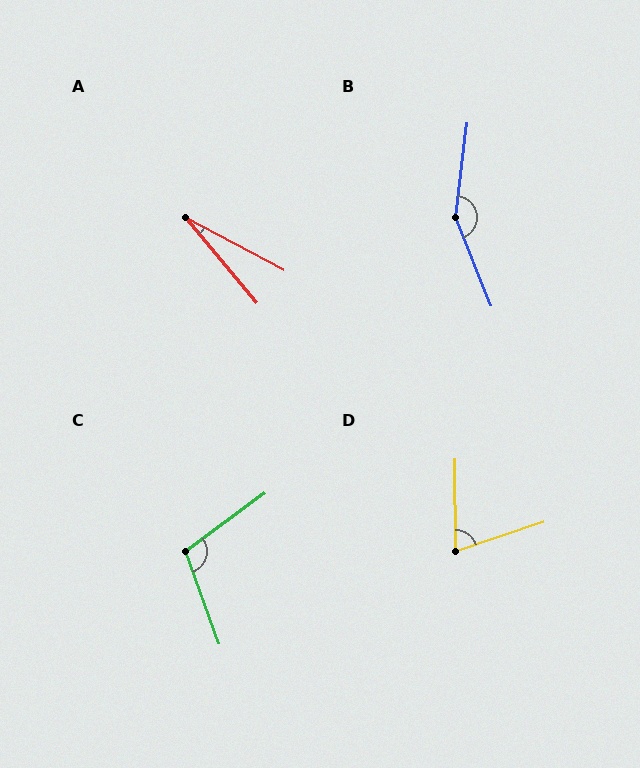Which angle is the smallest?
A, at approximately 22 degrees.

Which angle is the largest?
B, at approximately 151 degrees.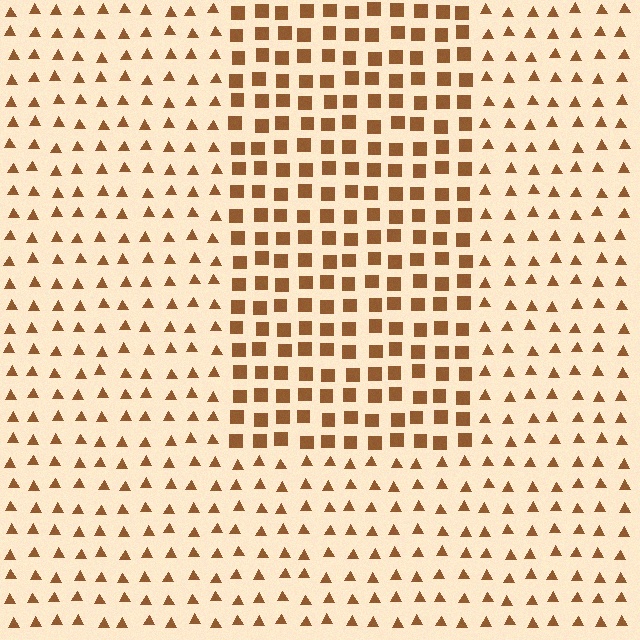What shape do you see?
I see a rectangle.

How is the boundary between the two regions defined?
The boundary is defined by a change in element shape: squares inside vs. triangles outside. All elements share the same color and spacing.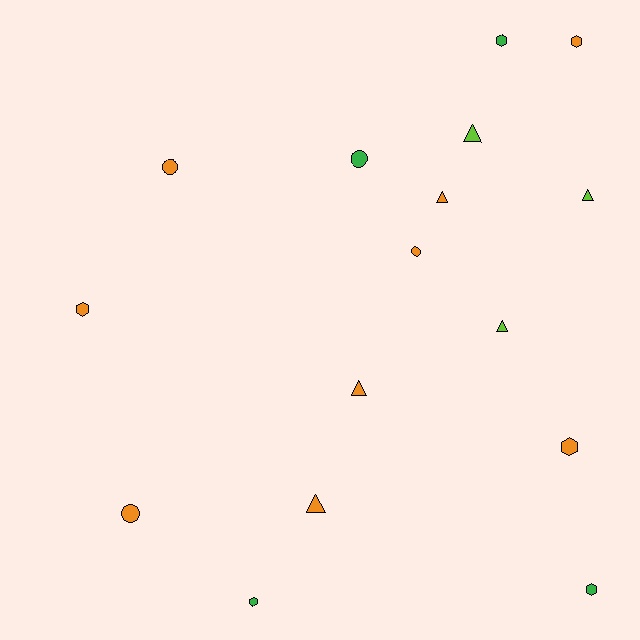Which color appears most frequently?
Orange, with 9 objects.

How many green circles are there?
There is 1 green circle.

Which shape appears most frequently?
Triangle, with 6 objects.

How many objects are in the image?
There are 16 objects.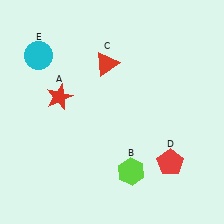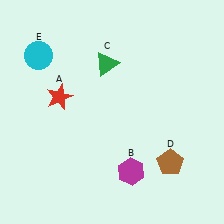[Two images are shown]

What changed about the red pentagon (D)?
In Image 1, D is red. In Image 2, it changed to brown.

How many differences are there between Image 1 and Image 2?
There are 3 differences between the two images.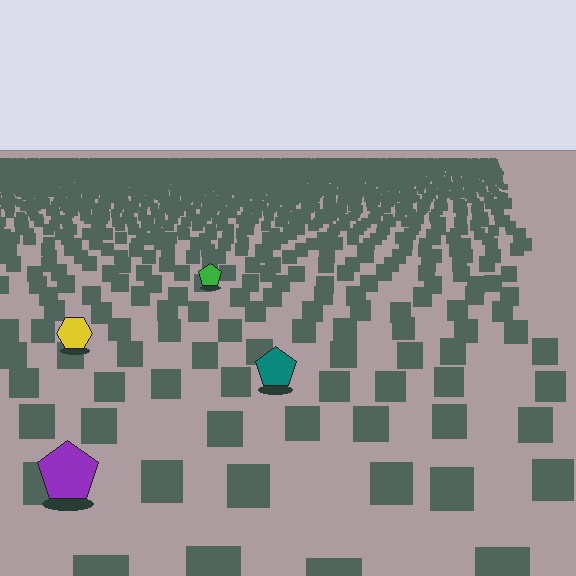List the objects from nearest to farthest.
From nearest to farthest: the purple pentagon, the teal pentagon, the yellow hexagon, the green pentagon.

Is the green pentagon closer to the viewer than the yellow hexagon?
No. The yellow hexagon is closer — you can tell from the texture gradient: the ground texture is coarser near it.